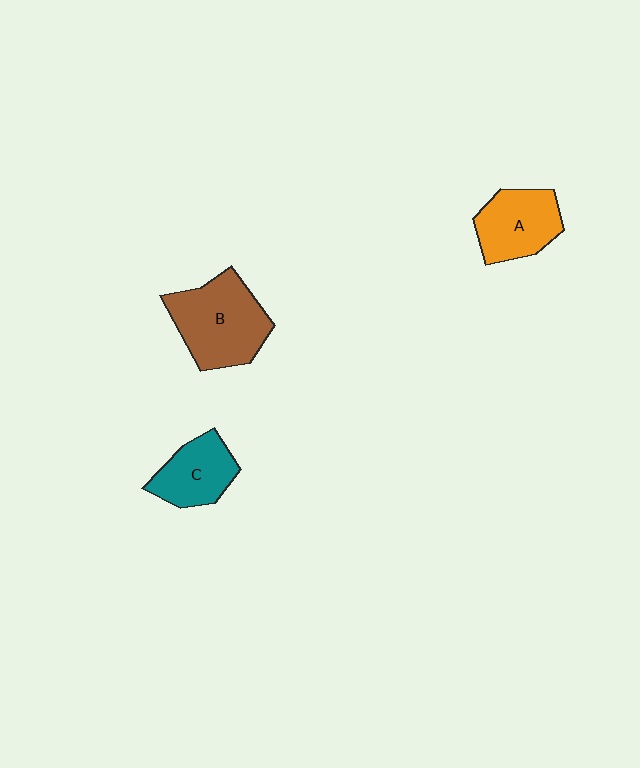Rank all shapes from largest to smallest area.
From largest to smallest: B (brown), A (orange), C (teal).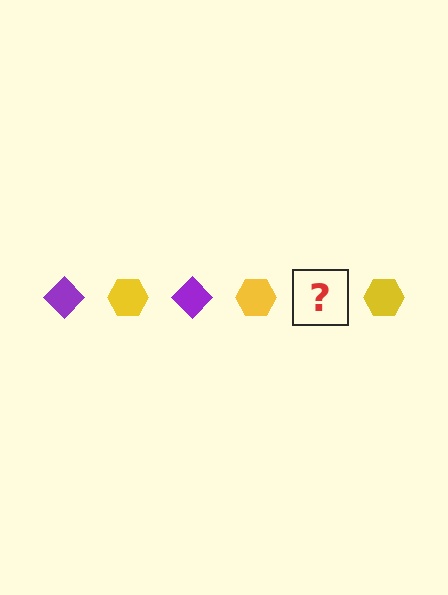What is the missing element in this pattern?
The missing element is a purple diamond.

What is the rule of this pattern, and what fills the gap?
The rule is that the pattern alternates between purple diamond and yellow hexagon. The gap should be filled with a purple diamond.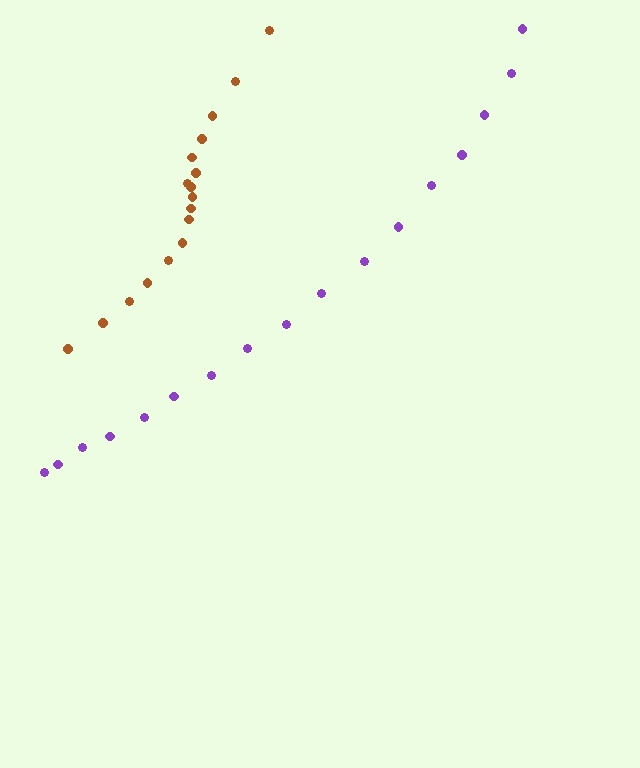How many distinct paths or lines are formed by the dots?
There are 2 distinct paths.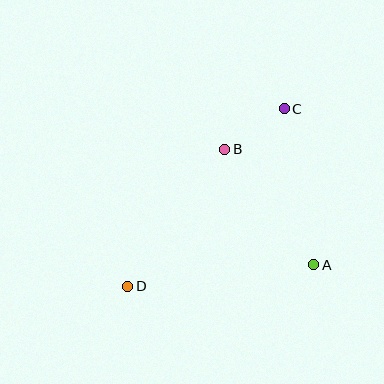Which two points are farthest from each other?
Points C and D are farthest from each other.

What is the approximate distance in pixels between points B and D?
The distance between B and D is approximately 168 pixels.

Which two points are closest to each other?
Points B and C are closest to each other.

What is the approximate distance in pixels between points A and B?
The distance between A and B is approximately 145 pixels.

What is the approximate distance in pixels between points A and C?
The distance between A and C is approximately 159 pixels.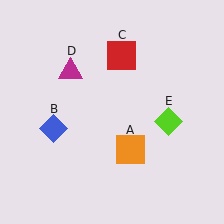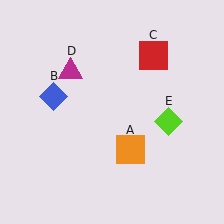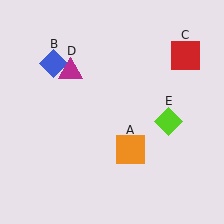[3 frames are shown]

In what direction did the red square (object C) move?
The red square (object C) moved right.